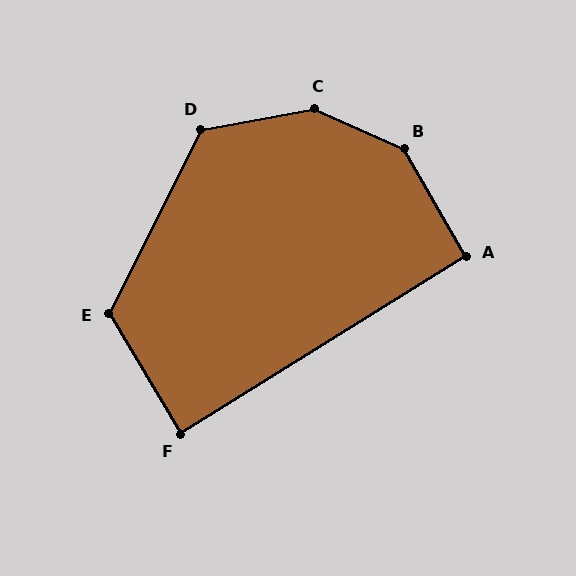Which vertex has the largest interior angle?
C, at approximately 146 degrees.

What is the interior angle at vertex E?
Approximately 123 degrees (obtuse).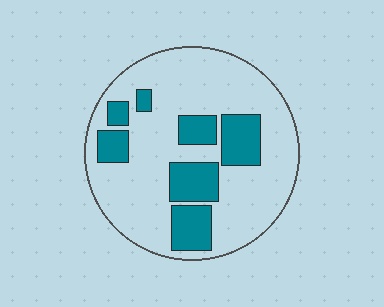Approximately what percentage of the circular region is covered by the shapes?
Approximately 25%.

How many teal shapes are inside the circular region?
7.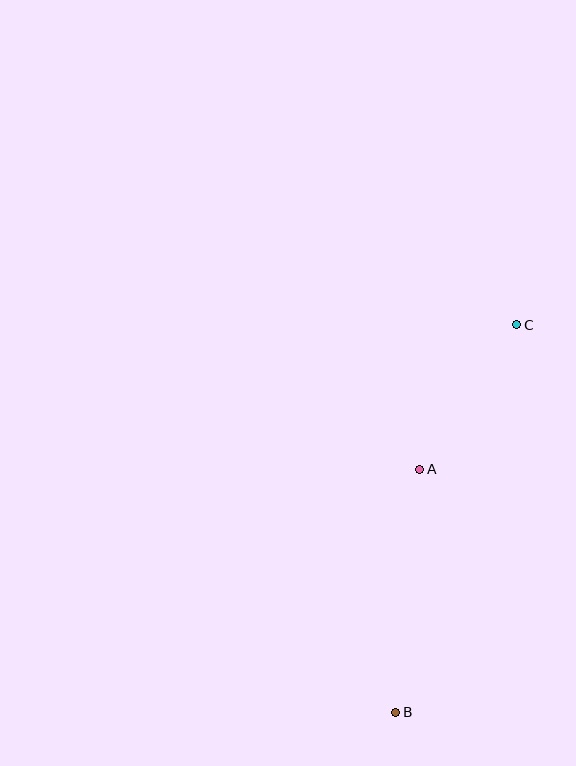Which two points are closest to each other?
Points A and C are closest to each other.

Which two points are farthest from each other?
Points B and C are farthest from each other.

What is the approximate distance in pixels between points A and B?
The distance between A and B is approximately 244 pixels.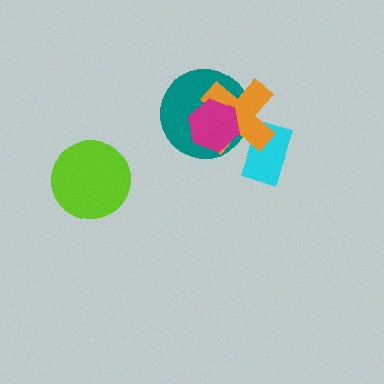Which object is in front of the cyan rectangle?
The orange cross is in front of the cyan rectangle.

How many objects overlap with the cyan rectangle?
1 object overlaps with the cyan rectangle.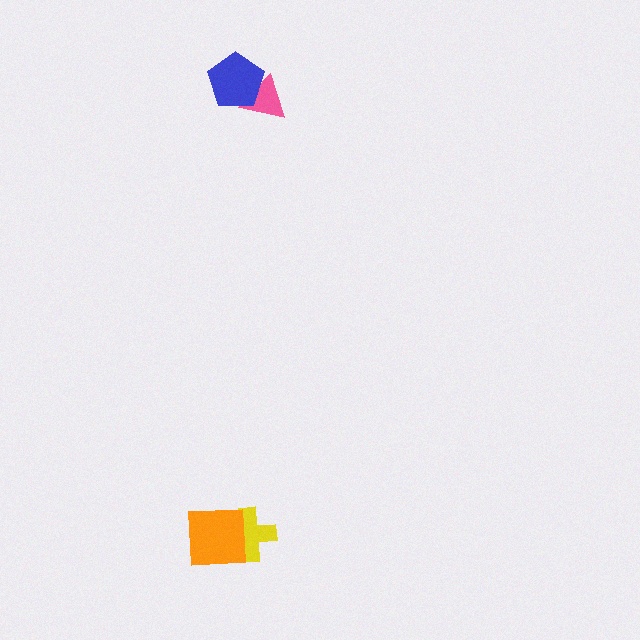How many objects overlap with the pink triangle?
1 object overlaps with the pink triangle.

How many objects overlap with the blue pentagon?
1 object overlaps with the blue pentagon.